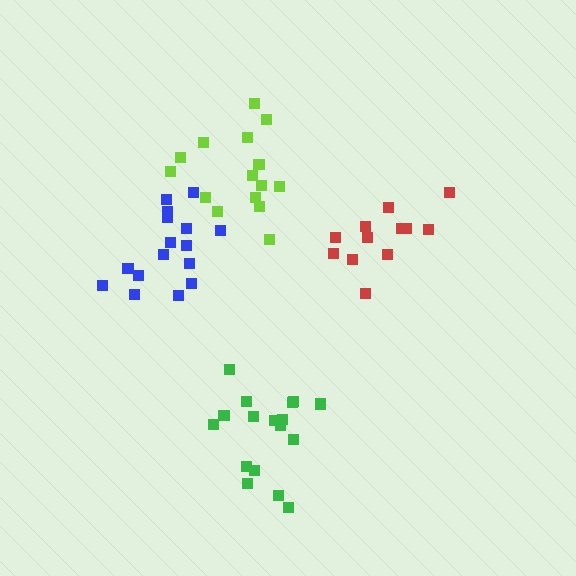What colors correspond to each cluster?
The clusters are colored: blue, green, red, lime.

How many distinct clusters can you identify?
There are 4 distinct clusters.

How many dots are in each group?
Group 1: 16 dots, Group 2: 17 dots, Group 3: 12 dots, Group 4: 15 dots (60 total).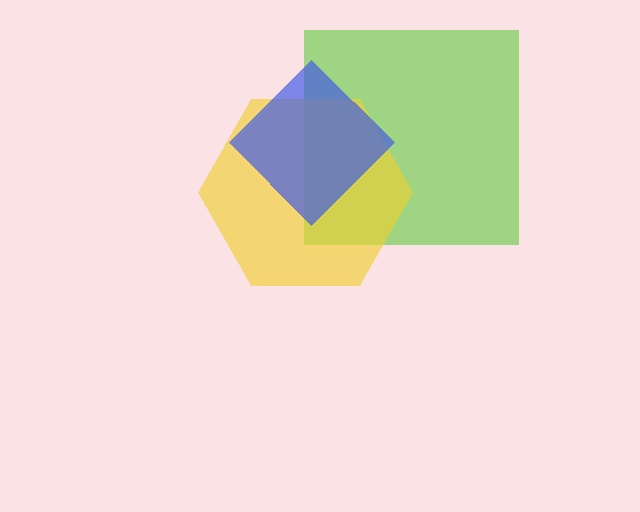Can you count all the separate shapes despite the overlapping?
Yes, there are 3 separate shapes.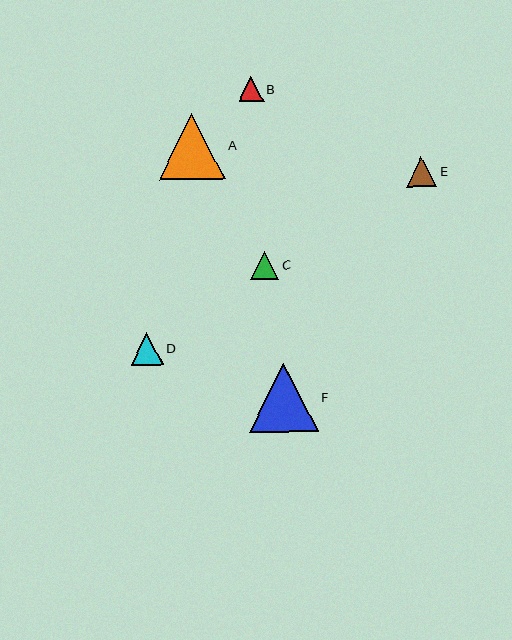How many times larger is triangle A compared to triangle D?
Triangle A is approximately 2.0 times the size of triangle D.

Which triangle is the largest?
Triangle F is the largest with a size of approximately 69 pixels.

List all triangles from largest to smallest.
From largest to smallest: F, A, D, E, C, B.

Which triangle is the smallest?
Triangle B is the smallest with a size of approximately 25 pixels.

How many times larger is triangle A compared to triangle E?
Triangle A is approximately 2.2 times the size of triangle E.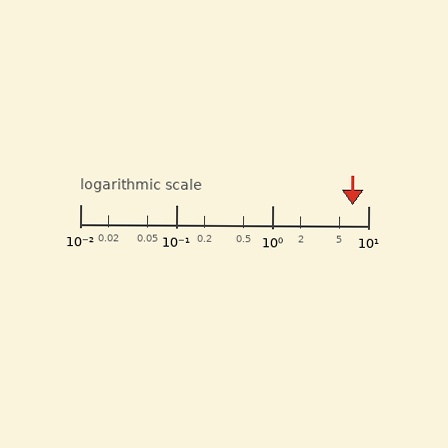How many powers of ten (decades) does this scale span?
The scale spans 3 decades, from 0.01 to 10.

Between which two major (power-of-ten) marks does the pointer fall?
The pointer is between 1 and 10.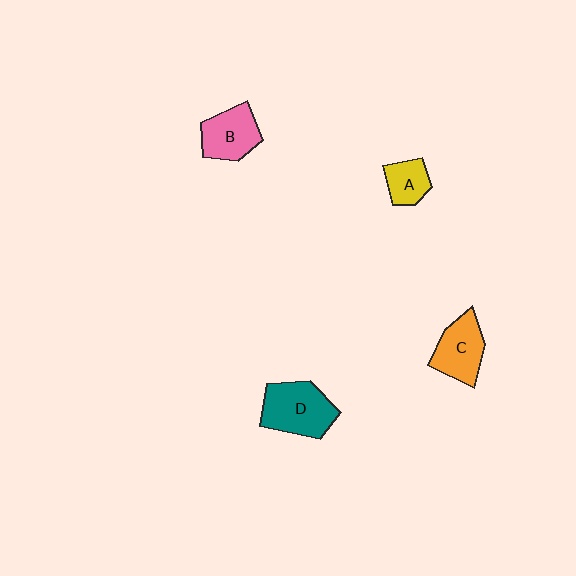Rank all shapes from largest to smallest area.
From largest to smallest: D (teal), C (orange), B (pink), A (yellow).